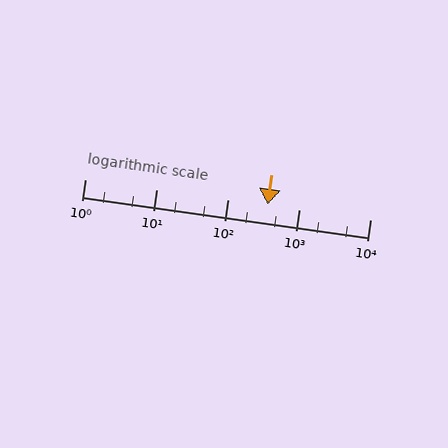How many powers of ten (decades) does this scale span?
The scale spans 4 decades, from 1 to 10000.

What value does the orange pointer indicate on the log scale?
The pointer indicates approximately 370.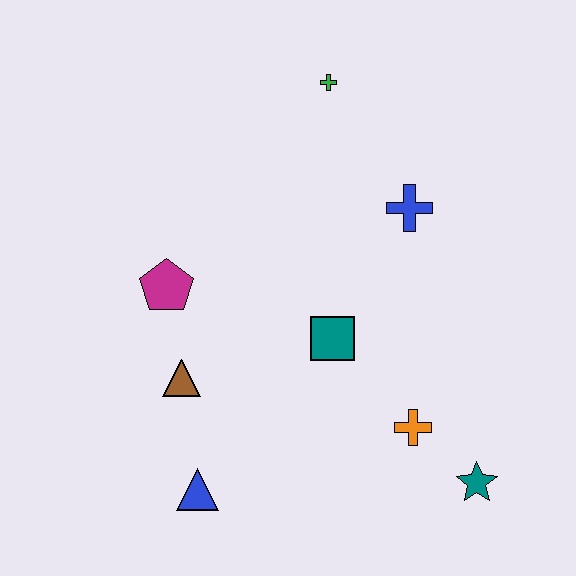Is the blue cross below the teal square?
No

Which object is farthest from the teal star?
The green cross is farthest from the teal star.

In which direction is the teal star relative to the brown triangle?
The teal star is to the right of the brown triangle.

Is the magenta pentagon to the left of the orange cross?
Yes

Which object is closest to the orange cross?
The teal star is closest to the orange cross.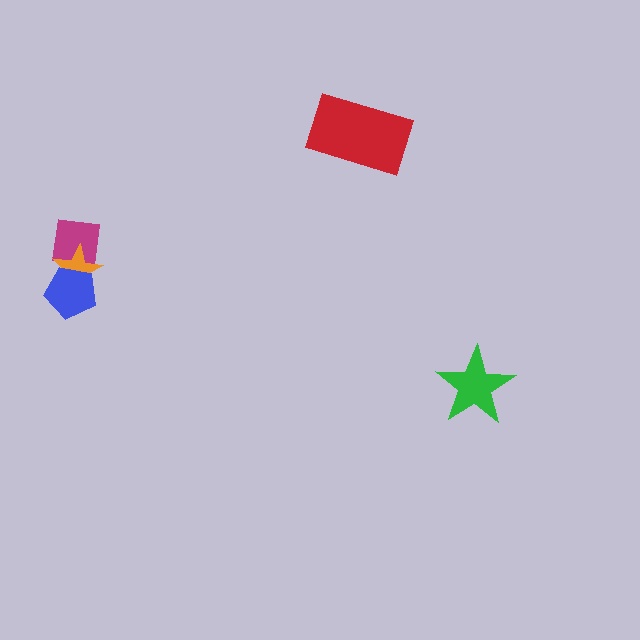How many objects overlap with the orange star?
2 objects overlap with the orange star.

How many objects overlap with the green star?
0 objects overlap with the green star.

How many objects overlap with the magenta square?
2 objects overlap with the magenta square.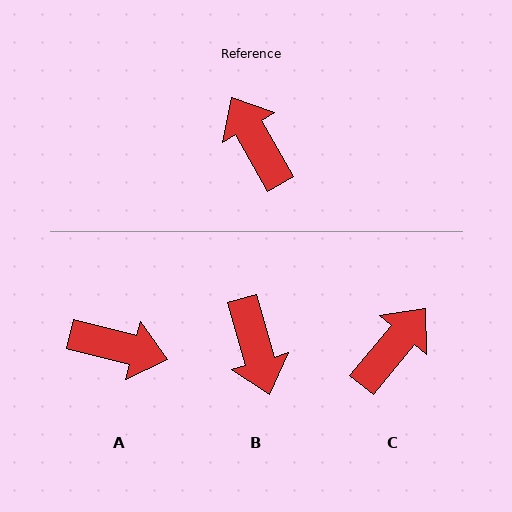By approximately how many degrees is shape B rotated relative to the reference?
Approximately 166 degrees counter-clockwise.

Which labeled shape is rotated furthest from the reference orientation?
B, about 166 degrees away.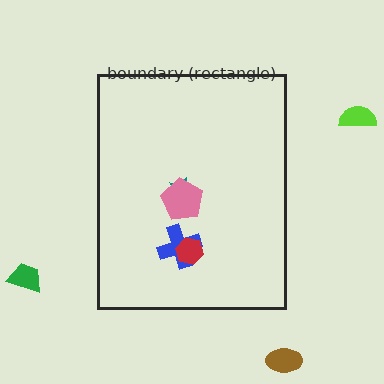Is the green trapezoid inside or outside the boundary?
Outside.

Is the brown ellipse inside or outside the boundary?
Outside.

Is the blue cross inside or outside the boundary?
Inside.